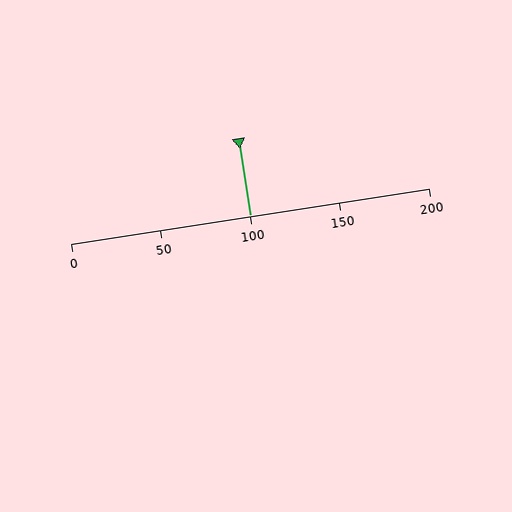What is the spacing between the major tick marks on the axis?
The major ticks are spaced 50 apart.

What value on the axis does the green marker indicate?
The marker indicates approximately 100.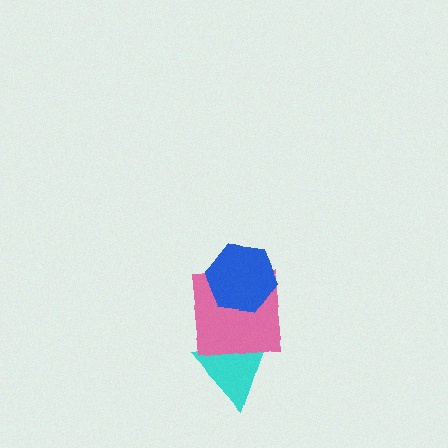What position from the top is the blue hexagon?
The blue hexagon is 1st from the top.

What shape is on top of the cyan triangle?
The pink square is on top of the cyan triangle.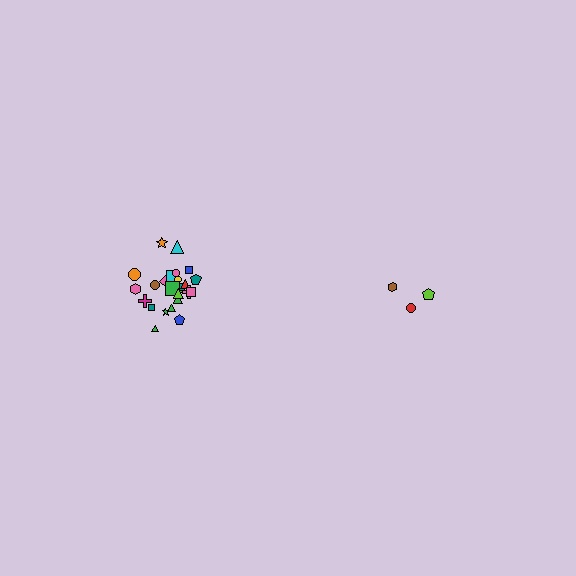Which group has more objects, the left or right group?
The left group.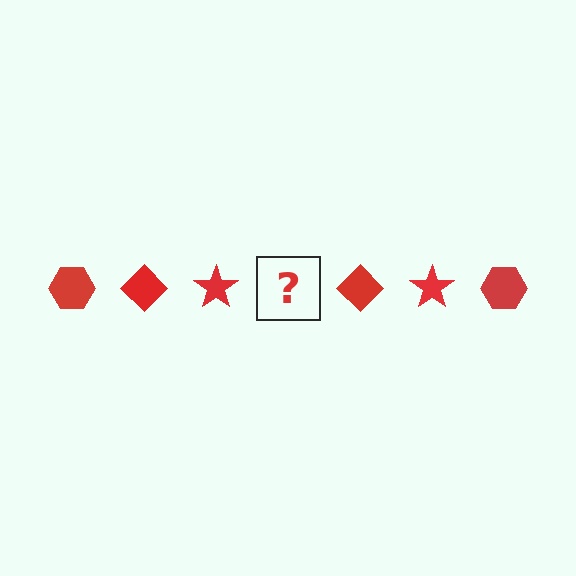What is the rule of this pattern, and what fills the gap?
The rule is that the pattern cycles through hexagon, diamond, star shapes in red. The gap should be filled with a red hexagon.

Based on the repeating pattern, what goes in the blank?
The blank should be a red hexagon.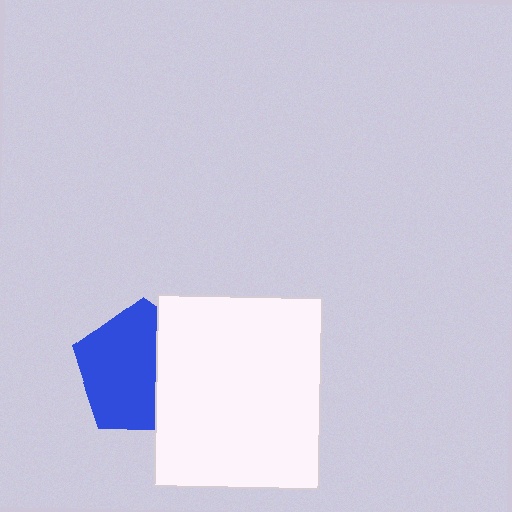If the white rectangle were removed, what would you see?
You would see the complete blue pentagon.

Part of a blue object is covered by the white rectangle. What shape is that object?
It is a pentagon.